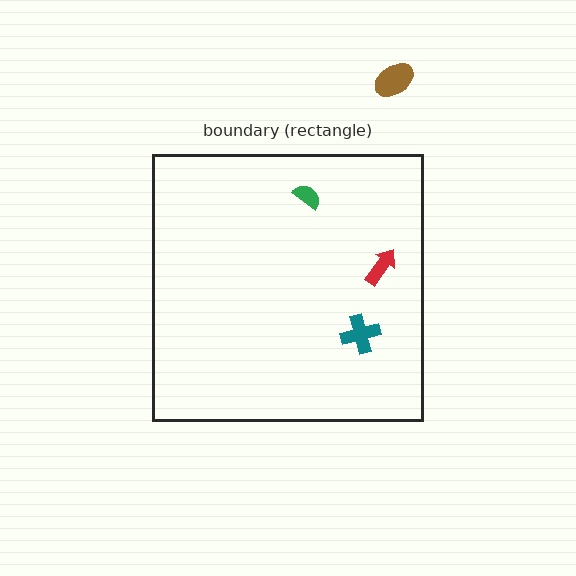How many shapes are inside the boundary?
3 inside, 1 outside.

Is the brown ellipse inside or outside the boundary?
Outside.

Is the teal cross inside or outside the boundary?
Inside.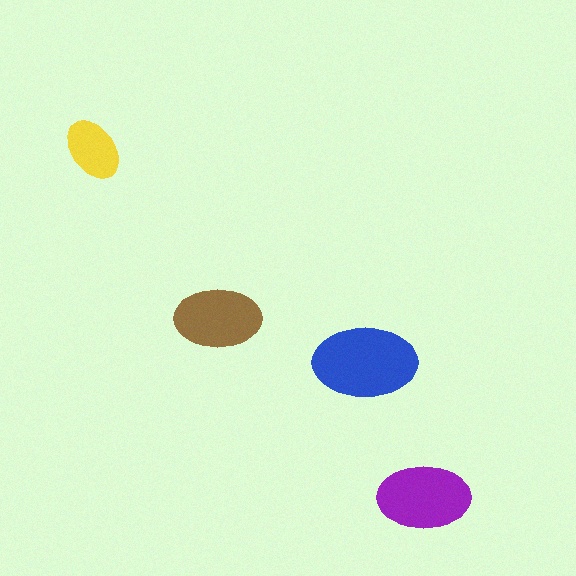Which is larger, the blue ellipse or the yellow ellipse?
The blue one.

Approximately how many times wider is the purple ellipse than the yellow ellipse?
About 1.5 times wider.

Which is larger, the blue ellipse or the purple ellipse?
The blue one.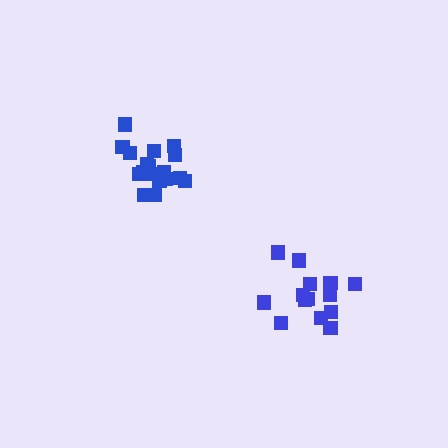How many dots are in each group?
Group 1: 18 dots, Group 2: 14 dots (32 total).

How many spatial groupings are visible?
There are 2 spatial groupings.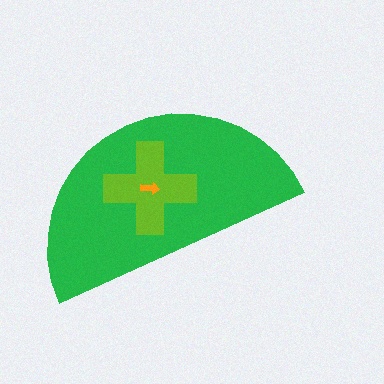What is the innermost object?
The orange arrow.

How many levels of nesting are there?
3.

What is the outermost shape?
The green semicircle.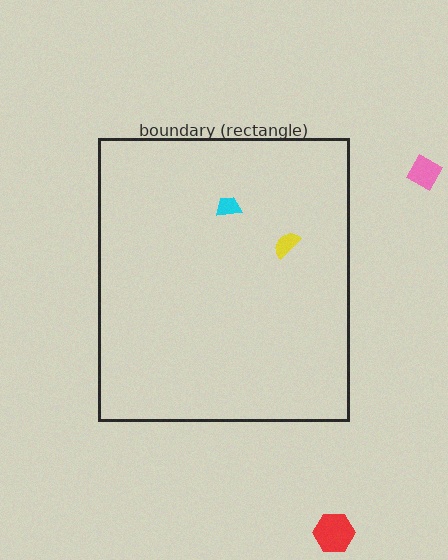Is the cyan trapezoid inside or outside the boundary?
Inside.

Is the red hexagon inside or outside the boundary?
Outside.